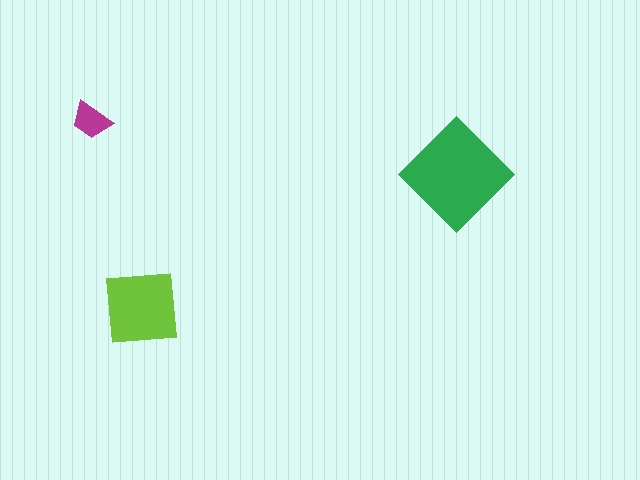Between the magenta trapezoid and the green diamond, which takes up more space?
The green diamond.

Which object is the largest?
The green diamond.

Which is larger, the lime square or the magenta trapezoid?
The lime square.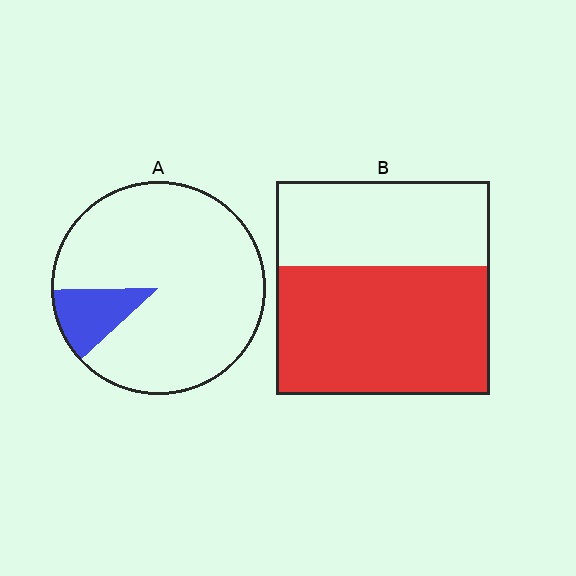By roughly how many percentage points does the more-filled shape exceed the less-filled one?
By roughly 50 percentage points (B over A).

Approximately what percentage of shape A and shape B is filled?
A is approximately 10% and B is approximately 60%.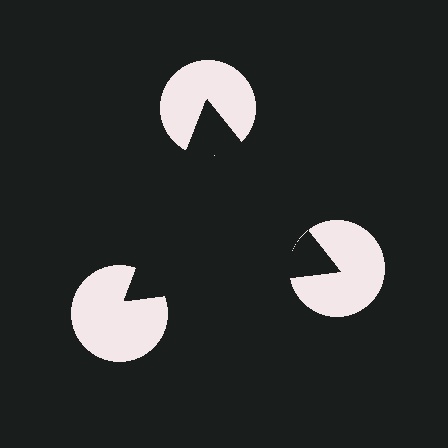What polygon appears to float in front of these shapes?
An illusory triangle — its edges are inferred from the aligned wedge cuts in the pac-man discs, not physically drawn.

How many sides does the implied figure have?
3 sides.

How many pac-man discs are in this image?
There are 3 — one at each vertex of the illusory triangle.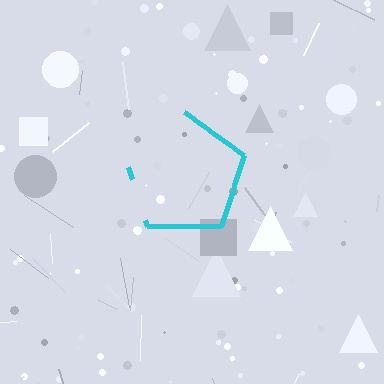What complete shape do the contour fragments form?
The contour fragments form a pentagon.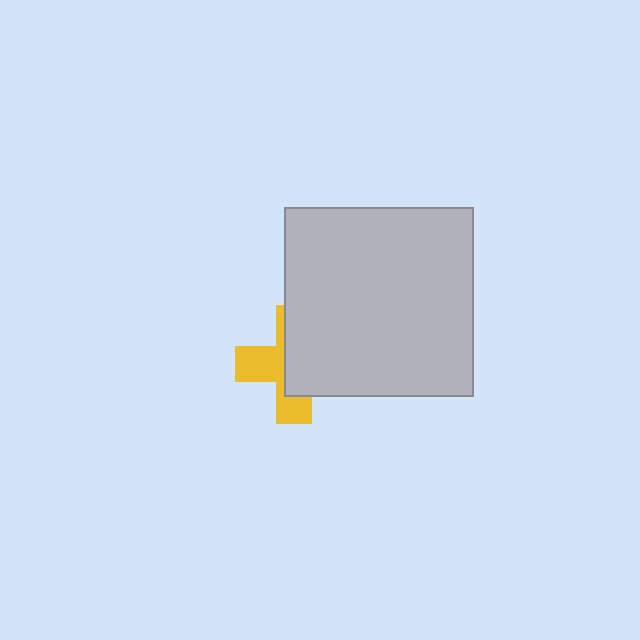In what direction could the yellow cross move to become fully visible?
The yellow cross could move left. That would shift it out from behind the light gray square entirely.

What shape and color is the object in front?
The object in front is a light gray square.